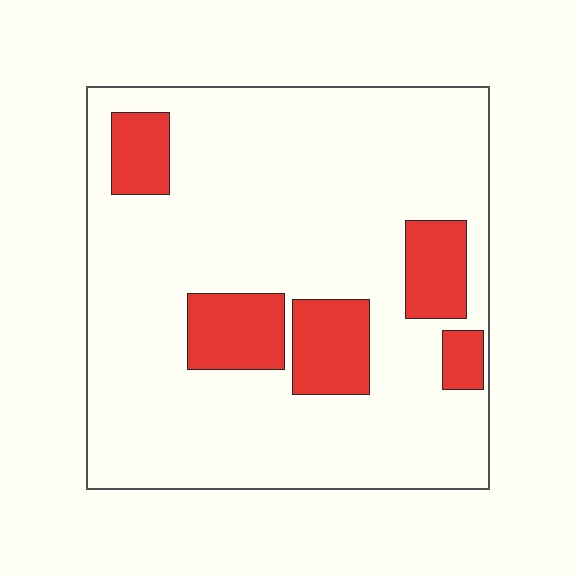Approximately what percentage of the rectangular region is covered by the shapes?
Approximately 20%.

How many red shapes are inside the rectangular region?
5.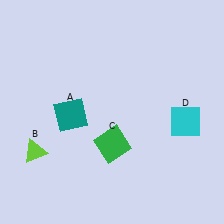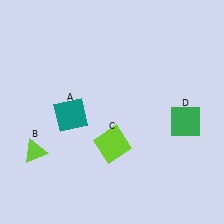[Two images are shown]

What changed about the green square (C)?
In Image 1, C is green. In Image 2, it changed to lime.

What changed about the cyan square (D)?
In Image 1, D is cyan. In Image 2, it changed to green.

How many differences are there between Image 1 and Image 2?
There are 2 differences between the two images.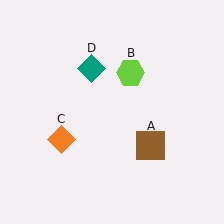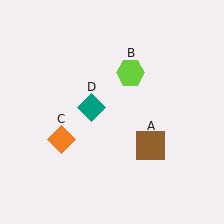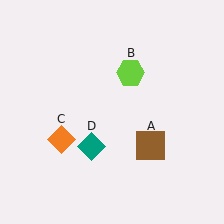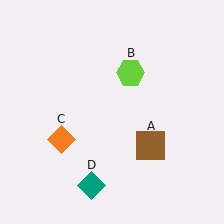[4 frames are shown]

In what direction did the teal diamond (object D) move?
The teal diamond (object D) moved down.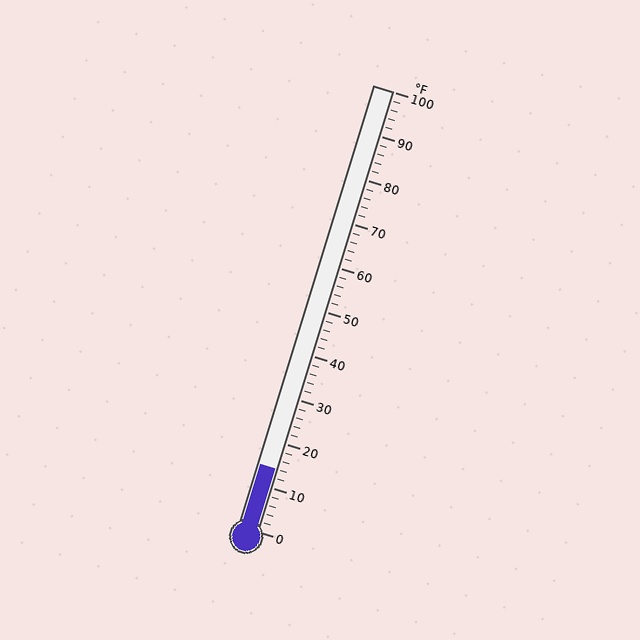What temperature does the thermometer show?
The thermometer shows approximately 14°F.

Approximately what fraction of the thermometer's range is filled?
The thermometer is filled to approximately 15% of its range.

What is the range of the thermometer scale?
The thermometer scale ranges from 0°F to 100°F.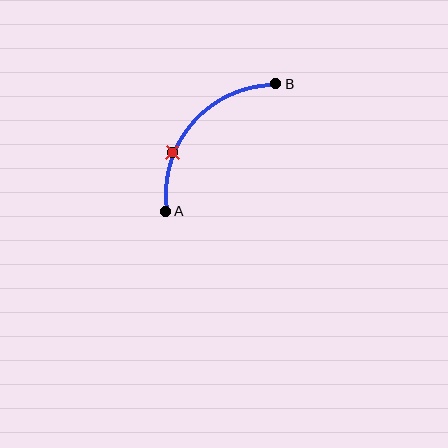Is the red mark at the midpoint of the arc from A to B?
No. The red mark lies on the arc but is closer to endpoint A. The arc midpoint would be at the point on the curve equidistant along the arc from both A and B.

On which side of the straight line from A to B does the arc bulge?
The arc bulges above and to the left of the straight line connecting A and B.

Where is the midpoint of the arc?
The arc midpoint is the point on the curve farthest from the straight line joining A and B. It sits above and to the left of that line.